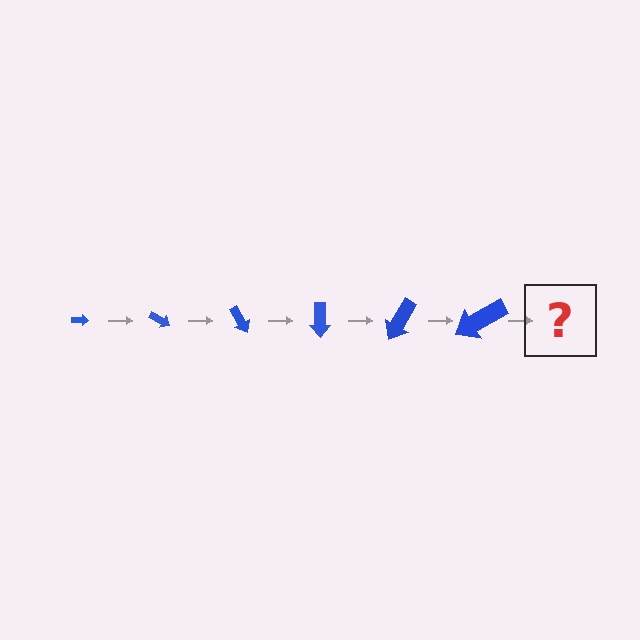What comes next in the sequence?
The next element should be an arrow, larger than the previous one and rotated 180 degrees from the start.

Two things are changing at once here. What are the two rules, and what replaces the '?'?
The two rules are that the arrow grows larger each step and it rotates 30 degrees each step. The '?' should be an arrow, larger than the previous one and rotated 180 degrees from the start.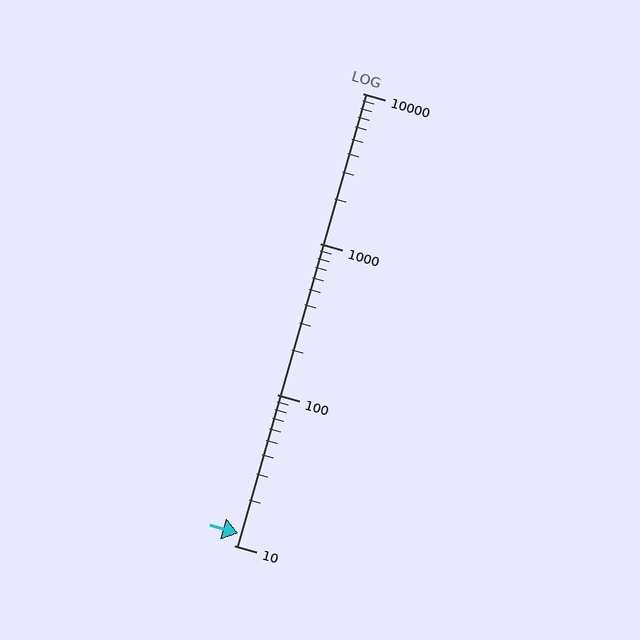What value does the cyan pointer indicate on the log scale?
The pointer indicates approximately 12.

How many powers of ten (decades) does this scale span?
The scale spans 3 decades, from 10 to 10000.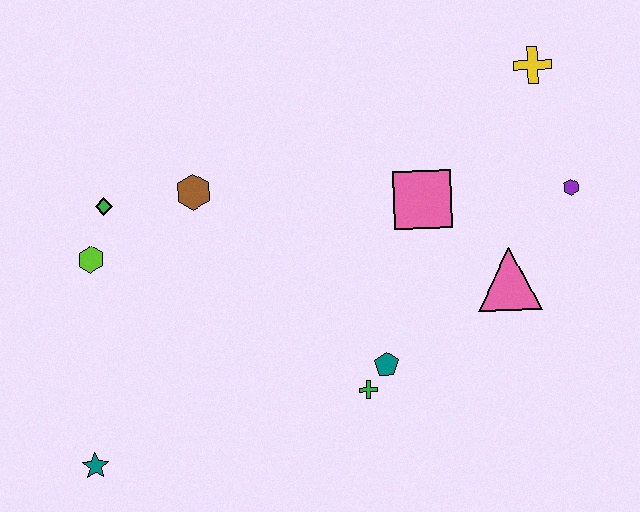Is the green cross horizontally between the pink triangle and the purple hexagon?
No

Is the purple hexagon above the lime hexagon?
Yes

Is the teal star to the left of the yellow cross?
Yes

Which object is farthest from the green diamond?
The purple hexagon is farthest from the green diamond.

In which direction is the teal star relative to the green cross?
The teal star is to the left of the green cross.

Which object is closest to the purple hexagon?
The pink triangle is closest to the purple hexagon.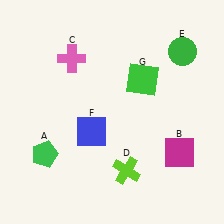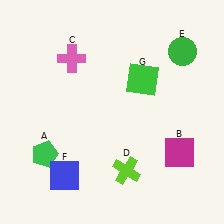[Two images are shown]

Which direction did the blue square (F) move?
The blue square (F) moved down.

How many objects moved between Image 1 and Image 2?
1 object moved between the two images.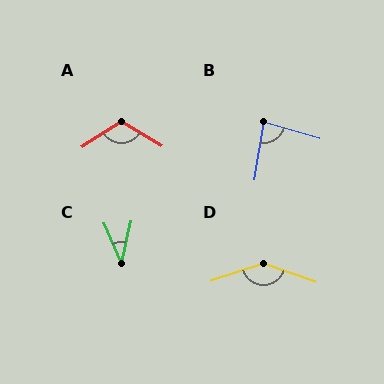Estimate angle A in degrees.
Approximately 116 degrees.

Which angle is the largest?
D, at approximately 142 degrees.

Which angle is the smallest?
C, at approximately 36 degrees.